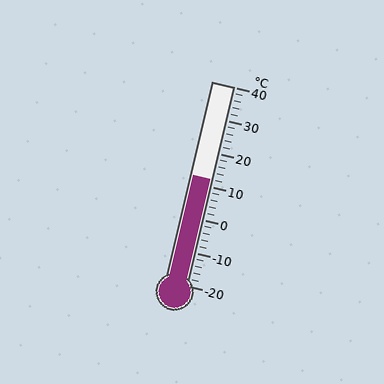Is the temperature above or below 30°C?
The temperature is below 30°C.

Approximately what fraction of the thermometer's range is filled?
The thermometer is filled to approximately 55% of its range.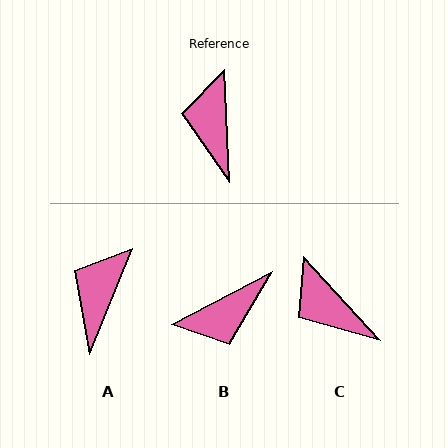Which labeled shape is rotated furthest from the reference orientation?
B, about 115 degrees away.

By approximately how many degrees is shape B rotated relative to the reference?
Approximately 115 degrees counter-clockwise.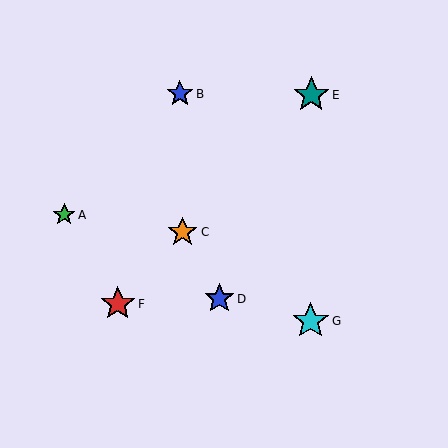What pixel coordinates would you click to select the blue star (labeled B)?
Click at (180, 94) to select the blue star B.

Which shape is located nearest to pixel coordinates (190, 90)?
The blue star (labeled B) at (180, 94) is nearest to that location.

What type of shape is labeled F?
Shape F is a red star.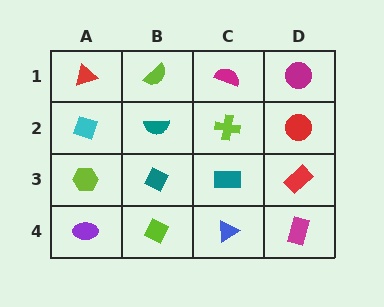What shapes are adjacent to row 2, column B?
A lime semicircle (row 1, column B), a teal diamond (row 3, column B), a cyan diamond (row 2, column A), a lime cross (row 2, column C).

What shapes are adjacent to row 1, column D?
A red circle (row 2, column D), a magenta semicircle (row 1, column C).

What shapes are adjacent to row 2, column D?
A magenta circle (row 1, column D), a red rectangle (row 3, column D), a lime cross (row 2, column C).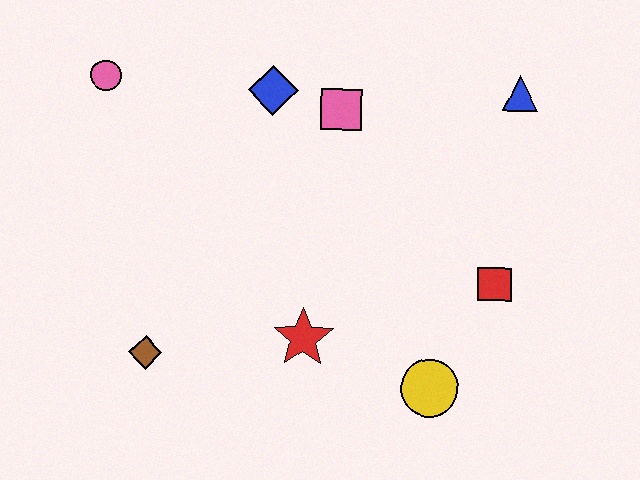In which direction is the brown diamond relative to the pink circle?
The brown diamond is below the pink circle.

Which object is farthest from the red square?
The pink circle is farthest from the red square.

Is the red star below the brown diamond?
No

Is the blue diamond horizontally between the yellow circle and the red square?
No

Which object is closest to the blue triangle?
The pink square is closest to the blue triangle.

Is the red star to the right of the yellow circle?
No